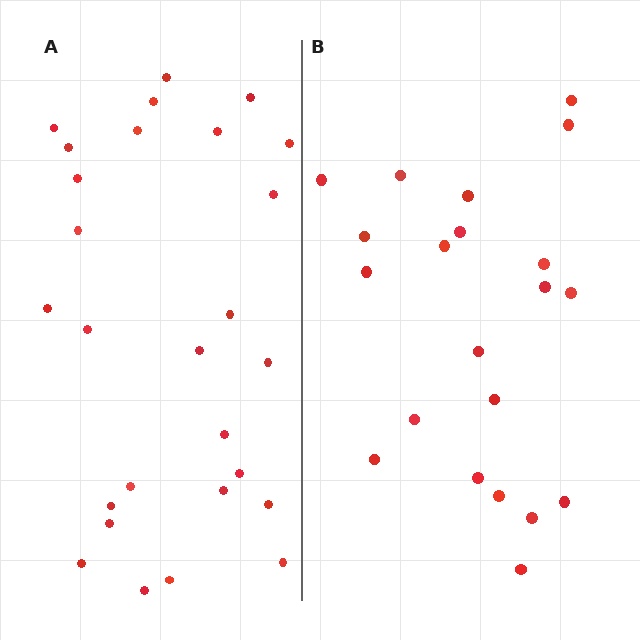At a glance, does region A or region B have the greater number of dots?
Region A (the left region) has more dots.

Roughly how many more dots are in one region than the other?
Region A has about 6 more dots than region B.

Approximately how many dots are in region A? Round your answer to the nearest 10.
About 30 dots. (The exact count is 27, which rounds to 30.)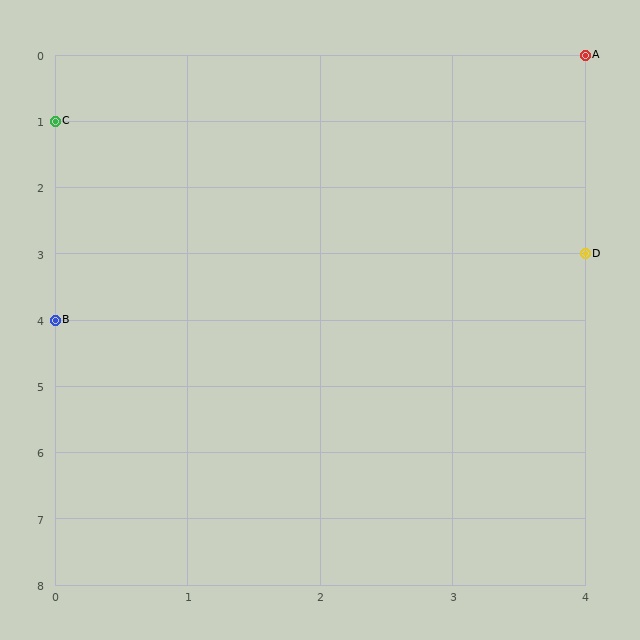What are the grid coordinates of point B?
Point B is at grid coordinates (0, 4).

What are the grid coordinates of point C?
Point C is at grid coordinates (0, 1).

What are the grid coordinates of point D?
Point D is at grid coordinates (4, 3).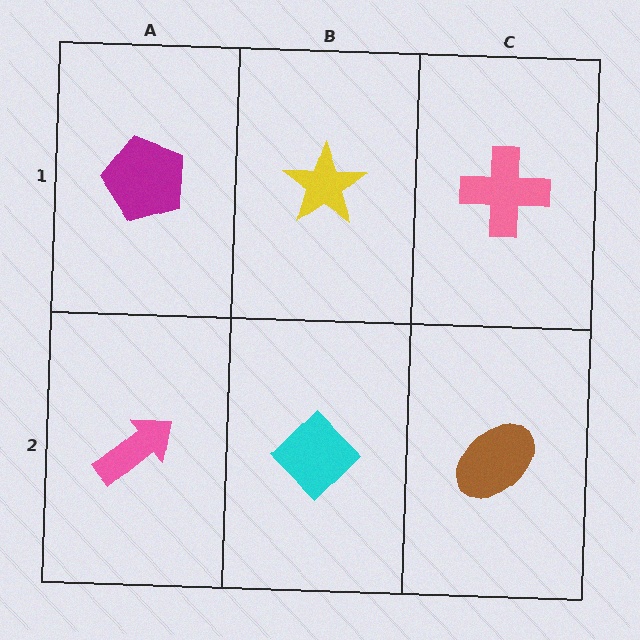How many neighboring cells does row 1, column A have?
2.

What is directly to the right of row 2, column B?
A brown ellipse.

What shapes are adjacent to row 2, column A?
A magenta pentagon (row 1, column A), a cyan diamond (row 2, column B).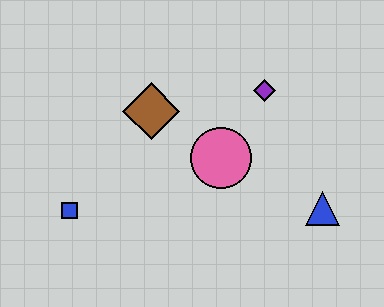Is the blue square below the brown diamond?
Yes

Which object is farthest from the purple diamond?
The blue square is farthest from the purple diamond.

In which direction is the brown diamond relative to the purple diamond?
The brown diamond is to the left of the purple diamond.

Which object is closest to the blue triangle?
The pink circle is closest to the blue triangle.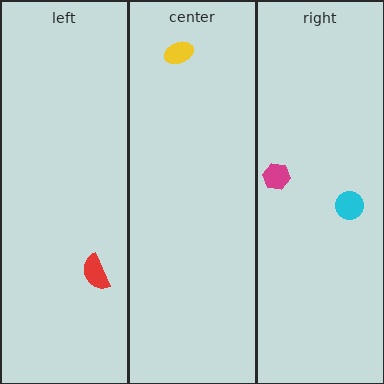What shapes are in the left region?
The red semicircle.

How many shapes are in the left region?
1.